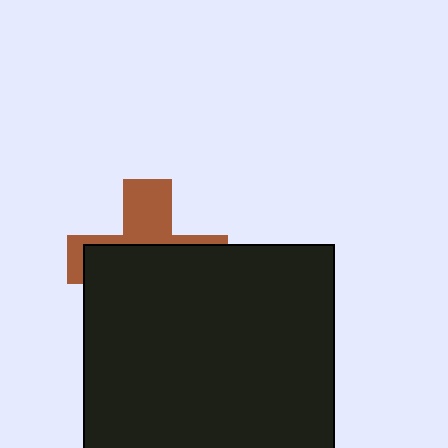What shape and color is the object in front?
The object in front is a black square.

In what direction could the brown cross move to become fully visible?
The brown cross could move up. That would shift it out from behind the black square entirely.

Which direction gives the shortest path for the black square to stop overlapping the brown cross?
Moving down gives the shortest separation.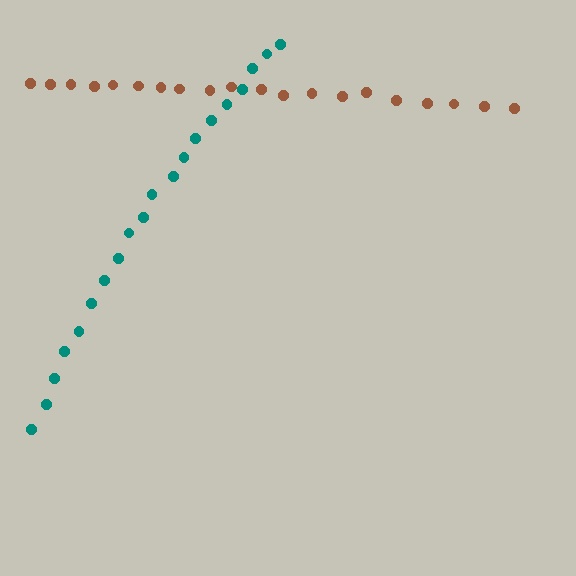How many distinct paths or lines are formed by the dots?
There are 2 distinct paths.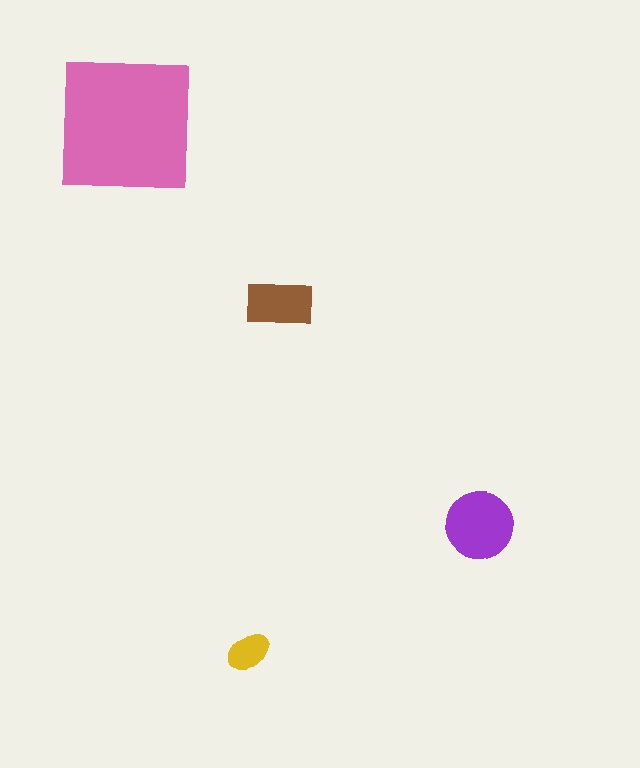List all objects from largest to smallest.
The pink square, the purple circle, the brown rectangle, the yellow ellipse.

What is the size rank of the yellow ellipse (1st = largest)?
4th.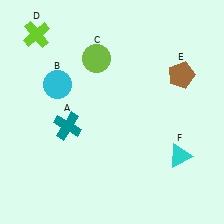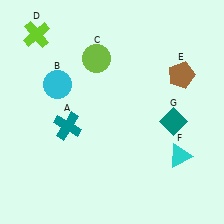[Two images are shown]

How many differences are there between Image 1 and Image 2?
There is 1 difference between the two images.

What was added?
A teal diamond (G) was added in Image 2.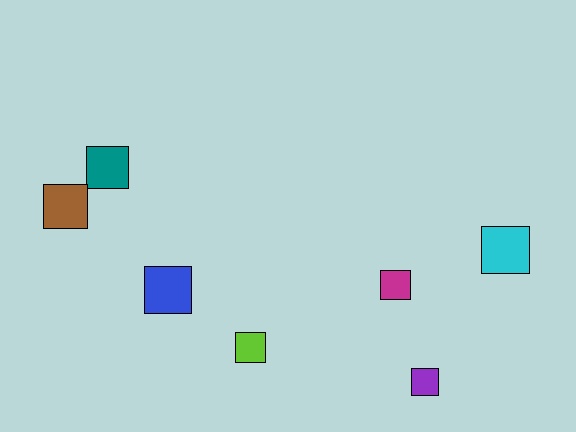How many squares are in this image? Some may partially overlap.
There are 7 squares.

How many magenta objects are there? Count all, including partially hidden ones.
There is 1 magenta object.